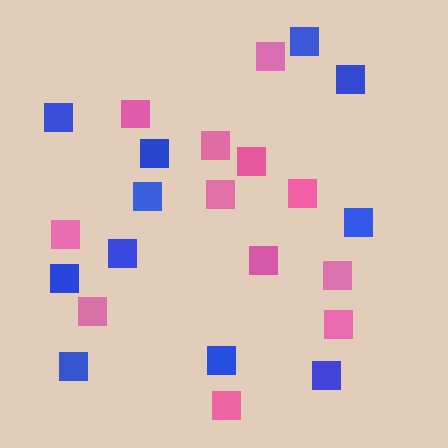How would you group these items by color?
There are 2 groups: one group of pink squares (12) and one group of blue squares (11).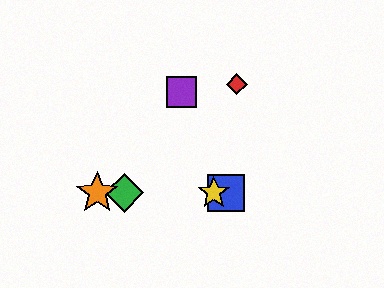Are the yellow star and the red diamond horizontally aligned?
No, the yellow star is at y≈193 and the red diamond is at y≈84.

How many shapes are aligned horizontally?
4 shapes (the blue square, the green diamond, the yellow star, the orange star) are aligned horizontally.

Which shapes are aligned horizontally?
The blue square, the green diamond, the yellow star, the orange star are aligned horizontally.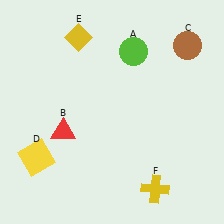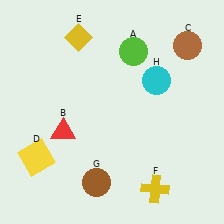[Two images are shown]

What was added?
A brown circle (G), a cyan circle (H) were added in Image 2.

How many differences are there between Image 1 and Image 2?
There are 2 differences between the two images.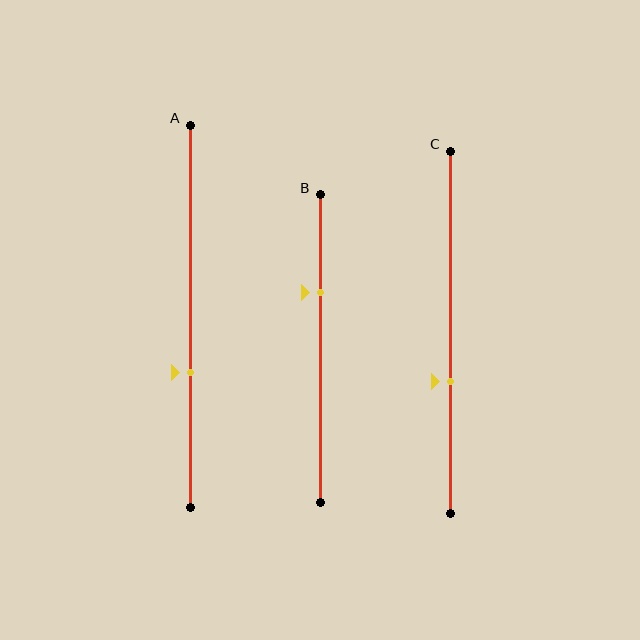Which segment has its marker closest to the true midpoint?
Segment C has its marker closest to the true midpoint.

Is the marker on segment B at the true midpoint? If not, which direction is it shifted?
No, the marker on segment B is shifted upward by about 18% of the segment length.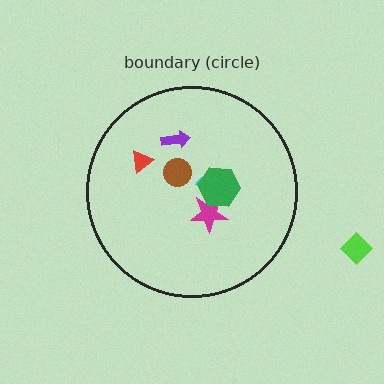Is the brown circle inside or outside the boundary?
Inside.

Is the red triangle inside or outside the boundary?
Inside.